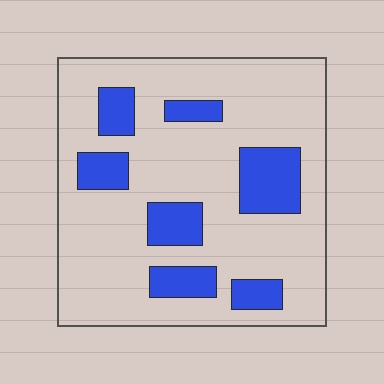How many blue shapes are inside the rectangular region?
7.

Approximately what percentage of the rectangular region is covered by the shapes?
Approximately 20%.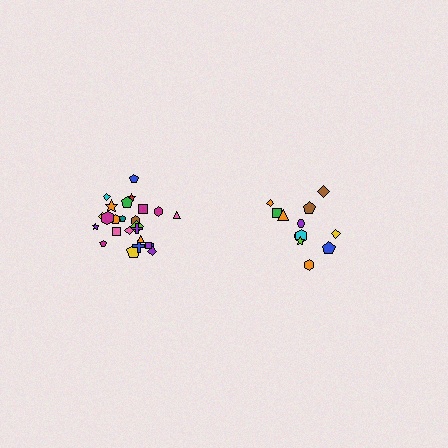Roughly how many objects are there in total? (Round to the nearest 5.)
Roughly 35 objects in total.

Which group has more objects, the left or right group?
The left group.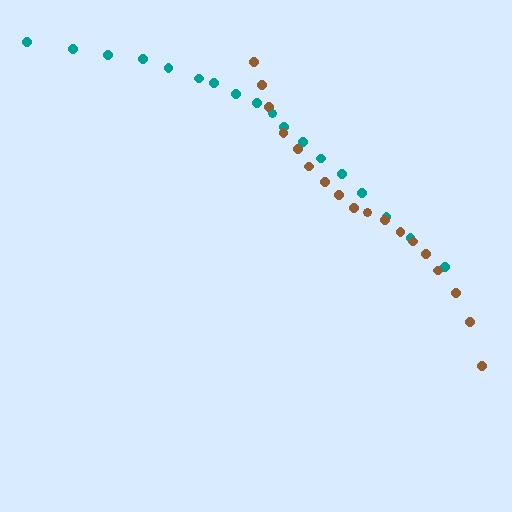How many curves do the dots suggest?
There are 2 distinct paths.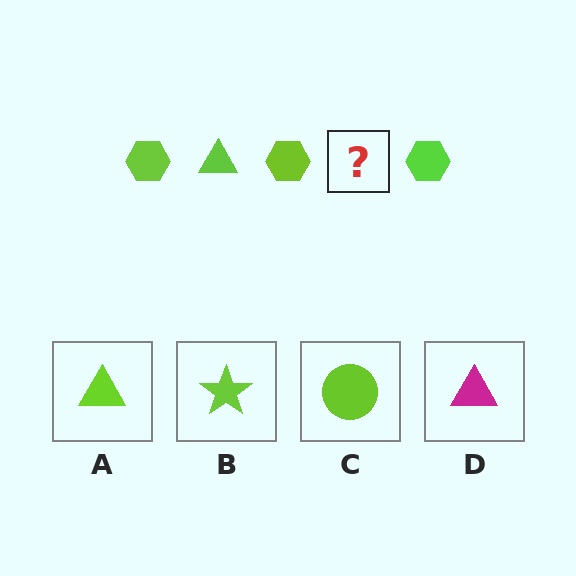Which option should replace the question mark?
Option A.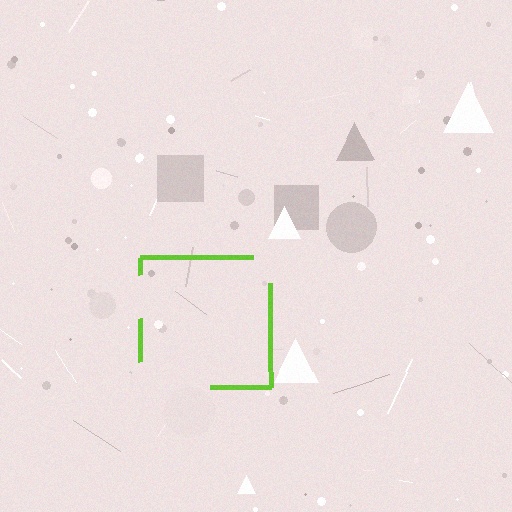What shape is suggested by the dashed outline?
The dashed outline suggests a square.